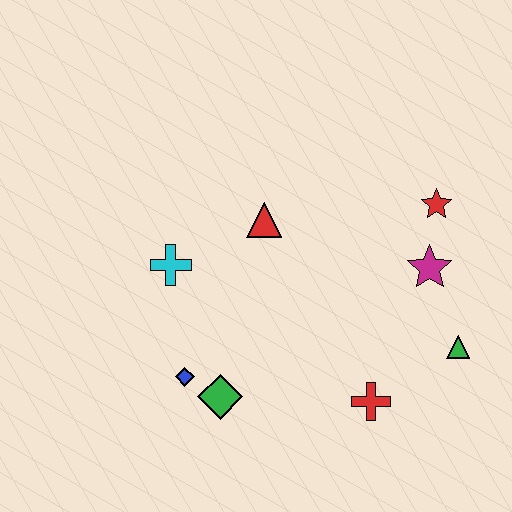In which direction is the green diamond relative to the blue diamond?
The green diamond is to the right of the blue diamond.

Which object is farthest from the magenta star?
The blue diamond is farthest from the magenta star.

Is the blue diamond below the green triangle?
Yes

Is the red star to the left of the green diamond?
No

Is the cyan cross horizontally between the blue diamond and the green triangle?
No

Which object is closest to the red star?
The magenta star is closest to the red star.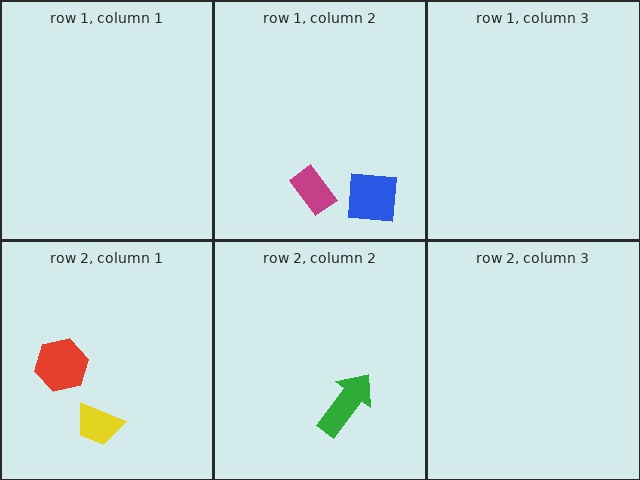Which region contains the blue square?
The row 1, column 2 region.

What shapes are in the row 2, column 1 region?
The red hexagon, the yellow trapezoid.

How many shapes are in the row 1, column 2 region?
2.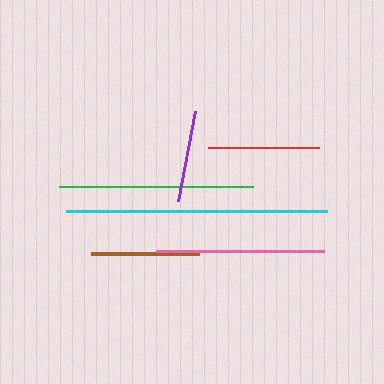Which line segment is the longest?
The cyan line is the longest at approximately 261 pixels.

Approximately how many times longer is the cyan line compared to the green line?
The cyan line is approximately 1.3 times the length of the green line.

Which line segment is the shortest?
The purple line is the shortest at approximately 91 pixels.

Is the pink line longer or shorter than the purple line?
The pink line is longer than the purple line.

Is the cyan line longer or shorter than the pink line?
The cyan line is longer than the pink line.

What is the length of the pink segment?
The pink segment is approximately 169 pixels long.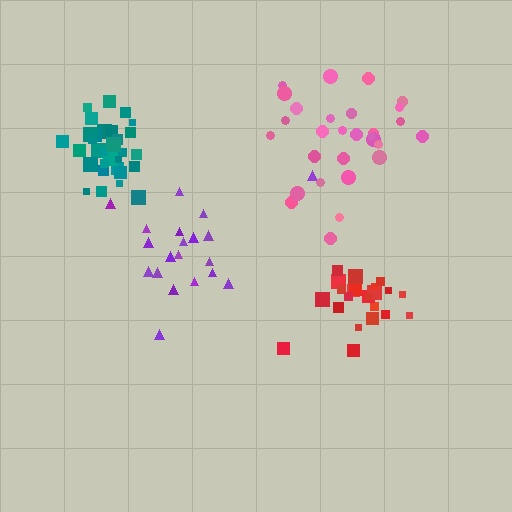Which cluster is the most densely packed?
Teal.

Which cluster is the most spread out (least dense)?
Purple.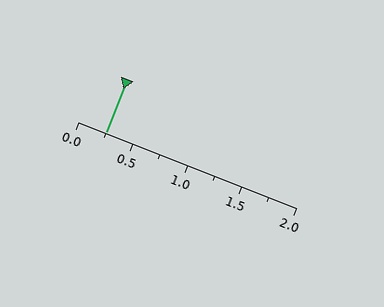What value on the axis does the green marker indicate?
The marker indicates approximately 0.25.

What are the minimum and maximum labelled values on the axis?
The axis runs from 0.0 to 2.0.